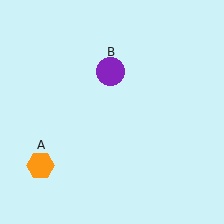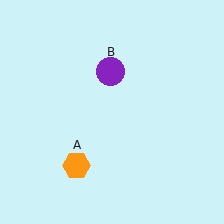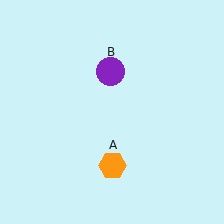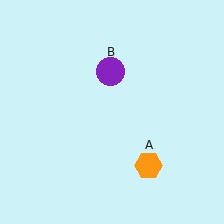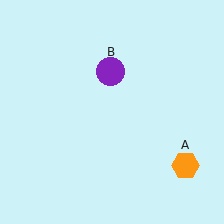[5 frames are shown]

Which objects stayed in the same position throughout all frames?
Purple circle (object B) remained stationary.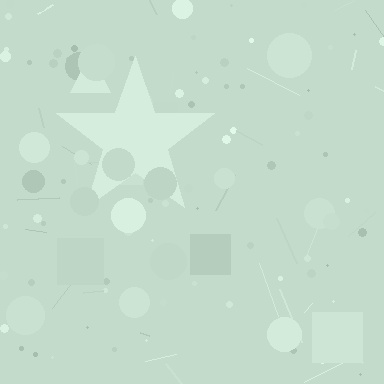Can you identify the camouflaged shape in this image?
The camouflaged shape is a star.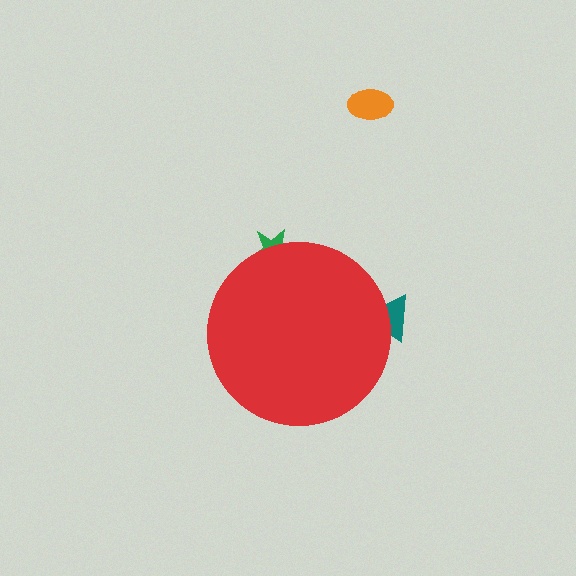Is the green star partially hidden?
Yes, the green star is partially hidden behind the red circle.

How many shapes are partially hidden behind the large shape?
2 shapes are partially hidden.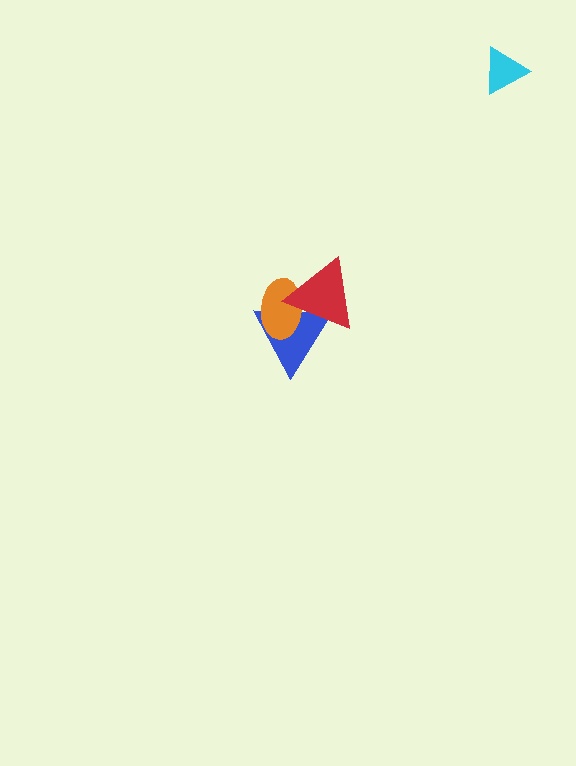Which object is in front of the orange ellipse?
The red triangle is in front of the orange ellipse.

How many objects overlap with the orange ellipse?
2 objects overlap with the orange ellipse.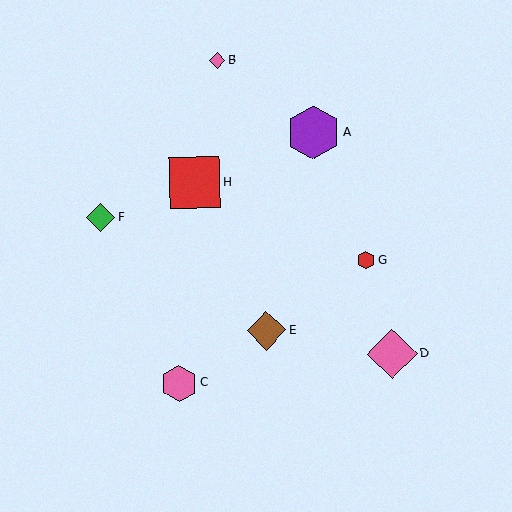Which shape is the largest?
The purple hexagon (labeled A) is the largest.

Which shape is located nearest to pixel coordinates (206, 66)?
The pink diamond (labeled B) at (217, 60) is nearest to that location.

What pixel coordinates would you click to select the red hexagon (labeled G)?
Click at (366, 260) to select the red hexagon G.